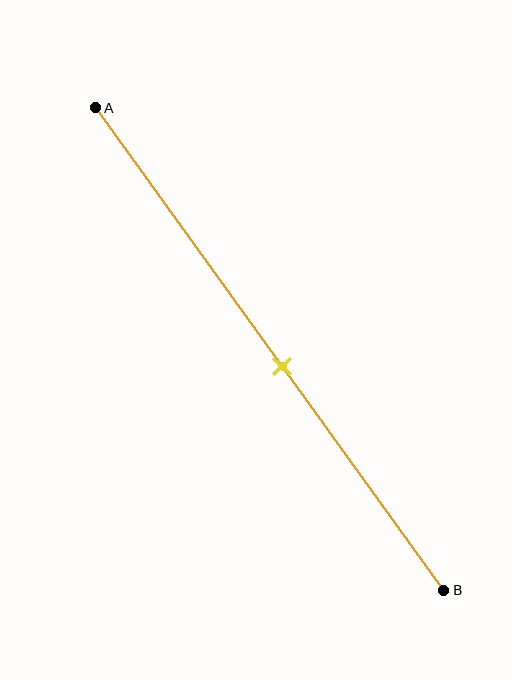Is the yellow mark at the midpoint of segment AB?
No, the mark is at about 55% from A, not at the 50% midpoint.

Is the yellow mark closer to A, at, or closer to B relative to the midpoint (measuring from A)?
The yellow mark is closer to point B than the midpoint of segment AB.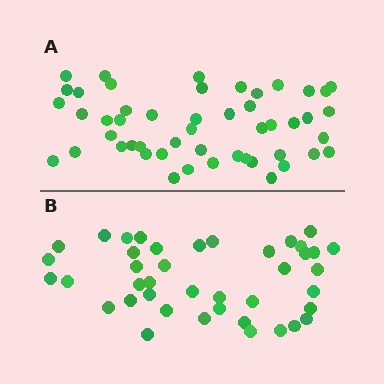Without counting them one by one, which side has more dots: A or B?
Region A (the top region) has more dots.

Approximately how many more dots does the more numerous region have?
Region A has roughly 8 or so more dots than region B.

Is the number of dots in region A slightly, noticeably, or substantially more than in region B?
Region A has only slightly more — the two regions are fairly close. The ratio is roughly 1.2 to 1.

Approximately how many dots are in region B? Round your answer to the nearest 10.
About 40 dots. (The exact count is 41, which rounds to 40.)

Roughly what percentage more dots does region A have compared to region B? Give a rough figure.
About 20% more.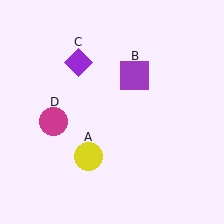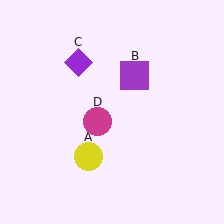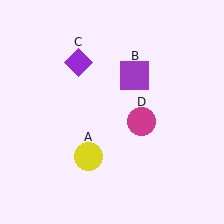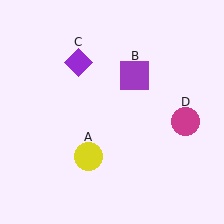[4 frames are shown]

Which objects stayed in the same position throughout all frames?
Yellow circle (object A) and purple square (object B) and purple diamond (object C) remained stationary.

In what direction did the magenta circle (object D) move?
The magenta circle (object D) moved right.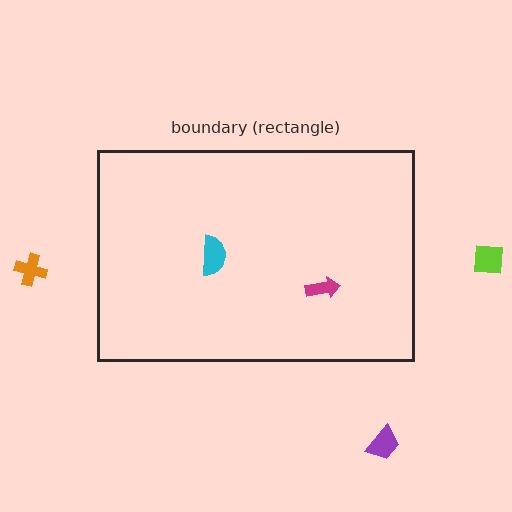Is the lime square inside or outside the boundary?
Outside.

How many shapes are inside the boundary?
2 inside, 3 outside.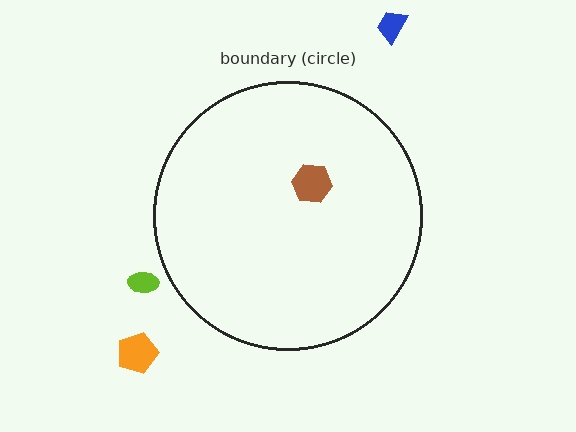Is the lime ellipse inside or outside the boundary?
Outside.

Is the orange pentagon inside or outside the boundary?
Outside.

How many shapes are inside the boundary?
1 inside, 3 outside.